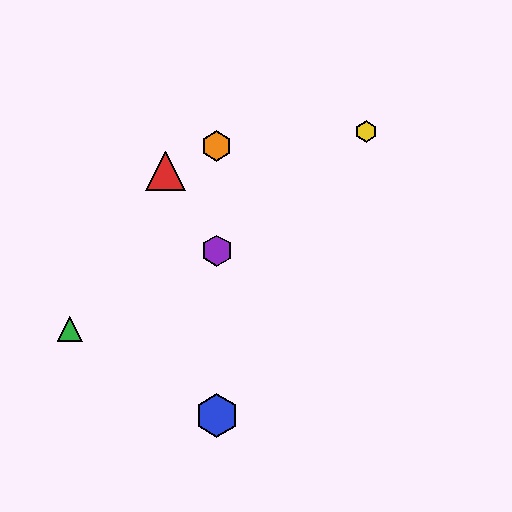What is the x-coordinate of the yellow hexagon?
The yellow hexagon is at x≈366.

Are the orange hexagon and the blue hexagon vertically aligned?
Yes, both are at x≈217.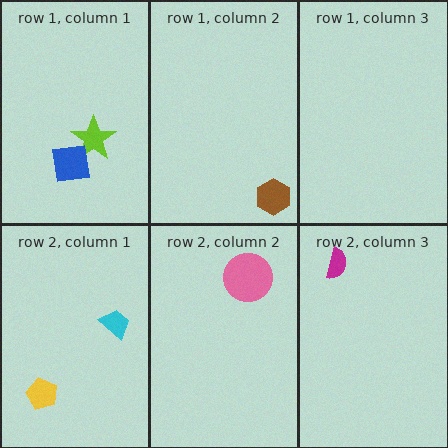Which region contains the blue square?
The row 1, column 1 region.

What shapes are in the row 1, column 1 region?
The lime star, the blue square.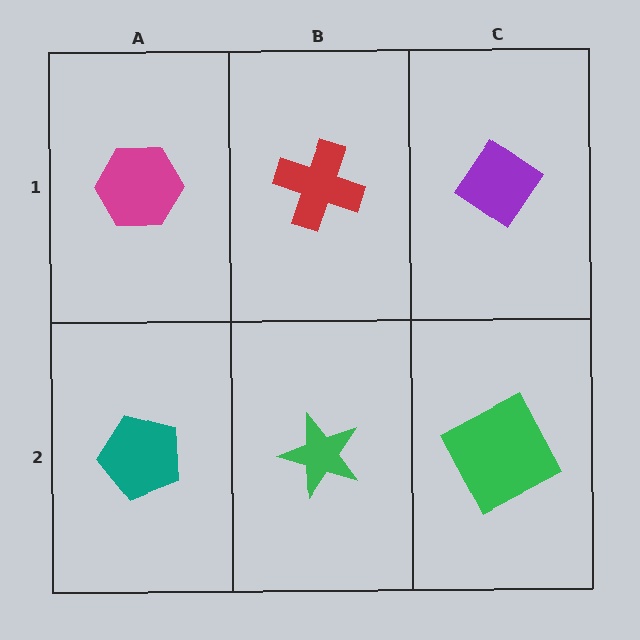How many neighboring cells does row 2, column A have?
2.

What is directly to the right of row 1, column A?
A red cross.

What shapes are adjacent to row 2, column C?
A purple diamond (row 1, column C), a green star (row 2, column B).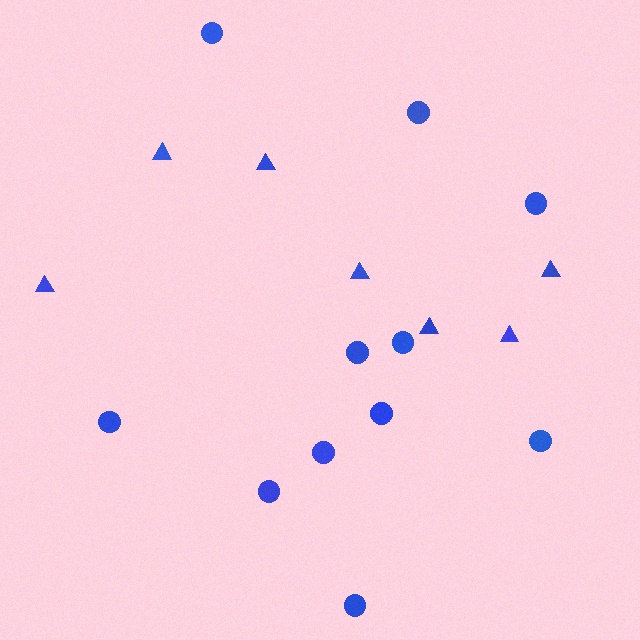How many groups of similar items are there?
There are 2 groups: one group of triangles (7) and one group of circles (11).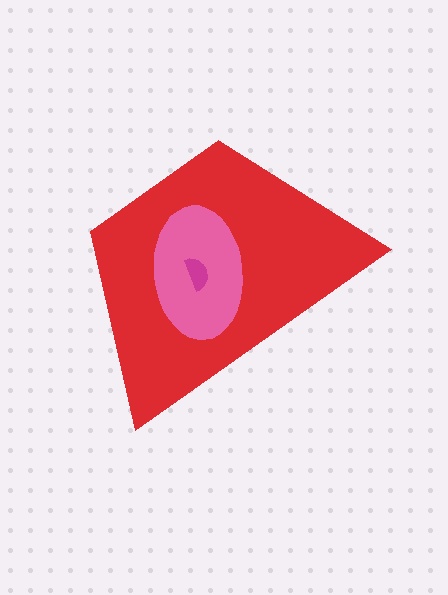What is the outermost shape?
The red trapezoid.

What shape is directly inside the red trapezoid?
The pink ellipse.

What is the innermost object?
The magenta semicircle.